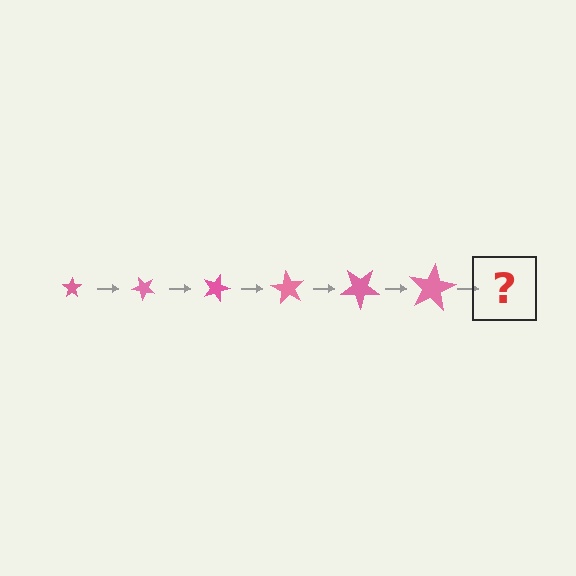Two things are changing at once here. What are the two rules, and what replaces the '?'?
The two rules are that the star grows larger each step and it rotates 45 degrees each step. The '?' should be a star, larger than the previous one and rotated 270 degrees from the start.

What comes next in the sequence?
The next element should be a star, larger than the previous one and rotated 270 degrees from the start.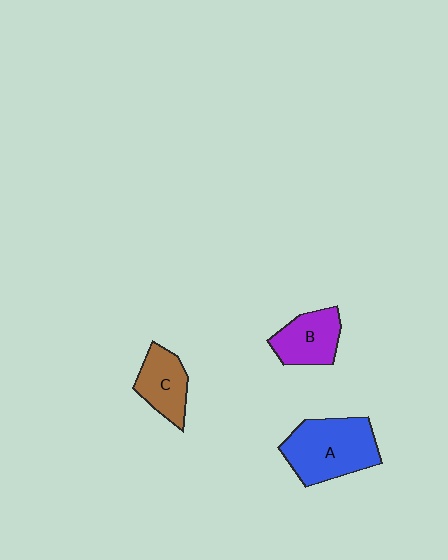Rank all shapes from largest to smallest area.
From largest to smallest: A (blue), B (purple), C (brown).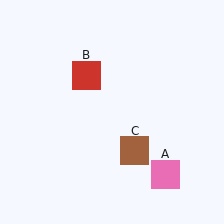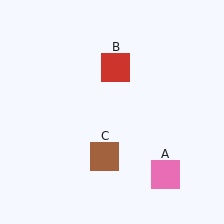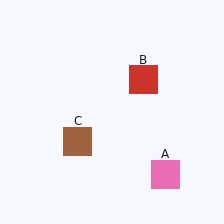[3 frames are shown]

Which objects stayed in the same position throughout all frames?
Pink square (object A) remained stationary.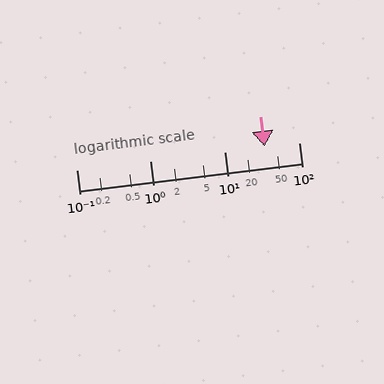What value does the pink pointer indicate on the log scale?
The pointer indicates approximately 34.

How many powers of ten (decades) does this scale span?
The scale spans 3 decades, from 0.1 to 100.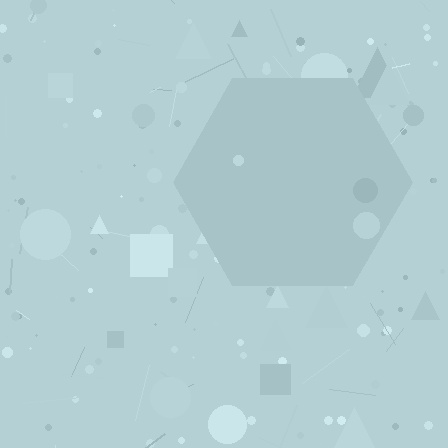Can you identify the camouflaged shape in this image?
The camouflaged shape is a hexagon.